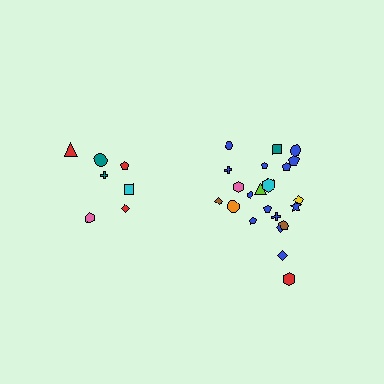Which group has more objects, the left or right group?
The right group.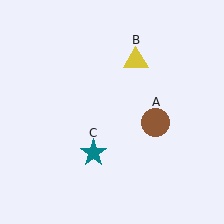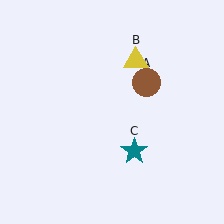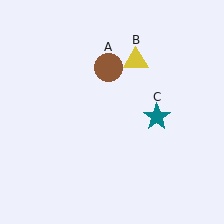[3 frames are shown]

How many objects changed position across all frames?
2 objects changed position: brown circle (object A), teal star (object C).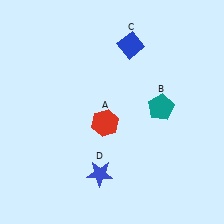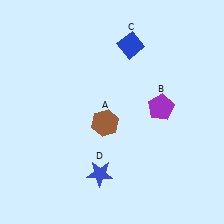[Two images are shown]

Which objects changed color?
A changed from red to brown. B changed from teal to purple.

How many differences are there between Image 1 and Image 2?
There are 2 differences between the two images.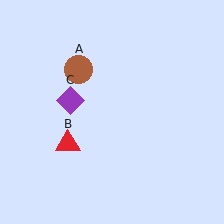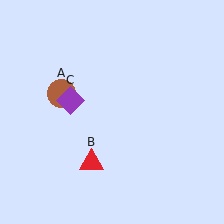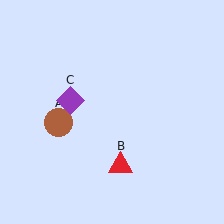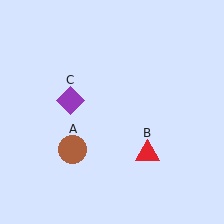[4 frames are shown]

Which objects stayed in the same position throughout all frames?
Purple diamond (object C) remained stationary.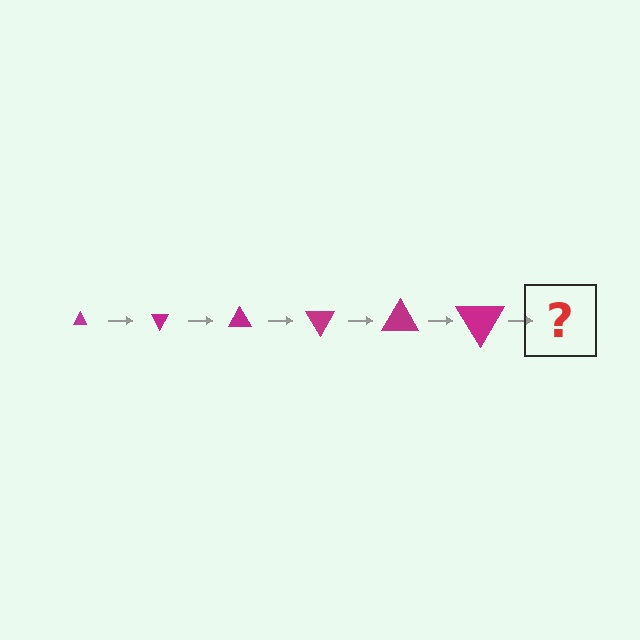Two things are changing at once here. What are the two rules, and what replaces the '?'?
The two rules are that the triangle grows larger each step and it rotates 60 degrees each step. The '?' should be a triangle, larger than the previous one and rotated 360 degrees from the start.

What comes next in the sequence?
The next element should be a triangle, larger than the previous one and rotated 360 degrees from the start.